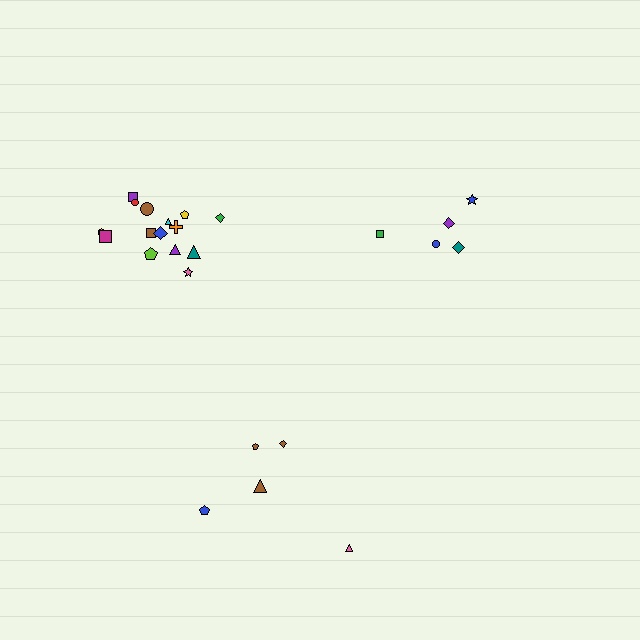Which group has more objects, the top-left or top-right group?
The top-left group.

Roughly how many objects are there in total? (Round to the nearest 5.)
Roughly 25 objects in total.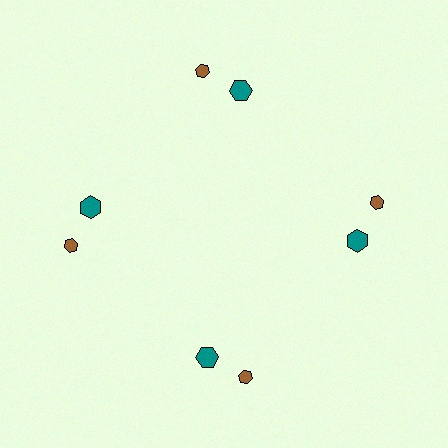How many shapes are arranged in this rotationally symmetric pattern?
There are 8 shapes, arranged in 4 groups of 2.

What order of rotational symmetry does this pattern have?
This pattern has 4-fold rotational symmetry.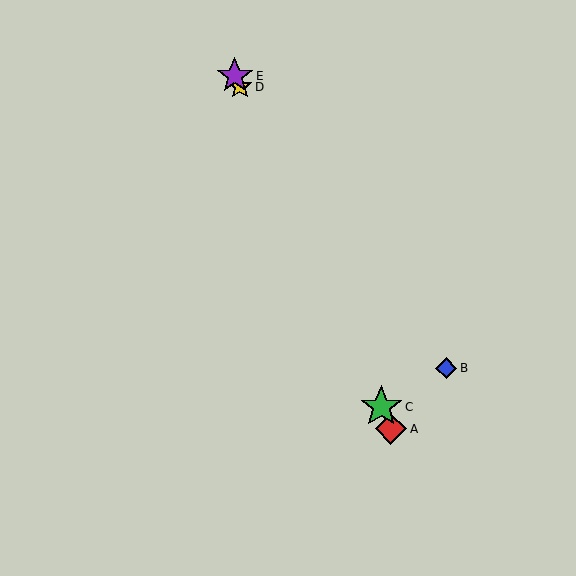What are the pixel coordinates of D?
Object D is at (240, 87).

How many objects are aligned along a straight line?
4 objects (A, C, D, E) are aligned along a straight line.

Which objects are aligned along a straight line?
Objects A, C, D, E are aligned along a straight line.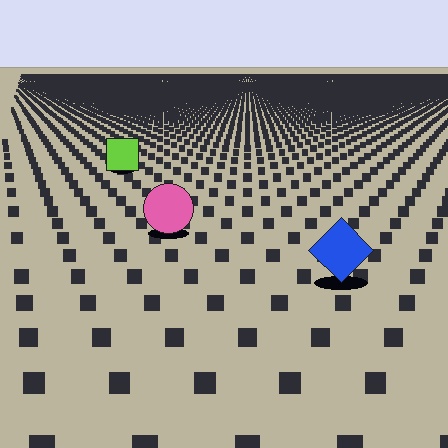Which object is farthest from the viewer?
The lime square is farthest from the viewer. It appears smaller and the ground texture around it is denser.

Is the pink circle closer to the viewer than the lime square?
Yes. The pink circle is closer — you can tell from the texture gradient: the ground texture is coarser near it.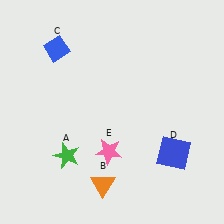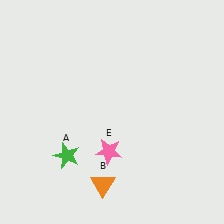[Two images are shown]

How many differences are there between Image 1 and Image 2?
There are 2 differences between the two images.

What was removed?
The blue diamond (C), the blue square (D) were removed in Image 2.